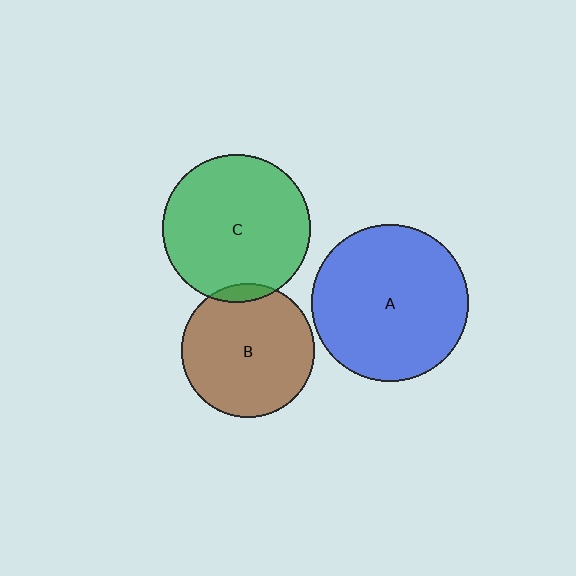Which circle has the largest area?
Circle A (blue).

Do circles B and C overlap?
Yes.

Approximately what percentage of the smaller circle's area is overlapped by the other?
Approximately 5%.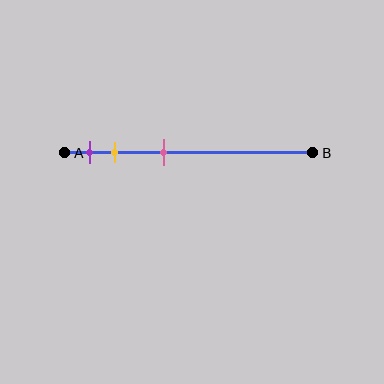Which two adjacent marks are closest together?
The purple and yellow marks are the closest adjacent pair.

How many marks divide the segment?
There are 3 marks dividing the segment.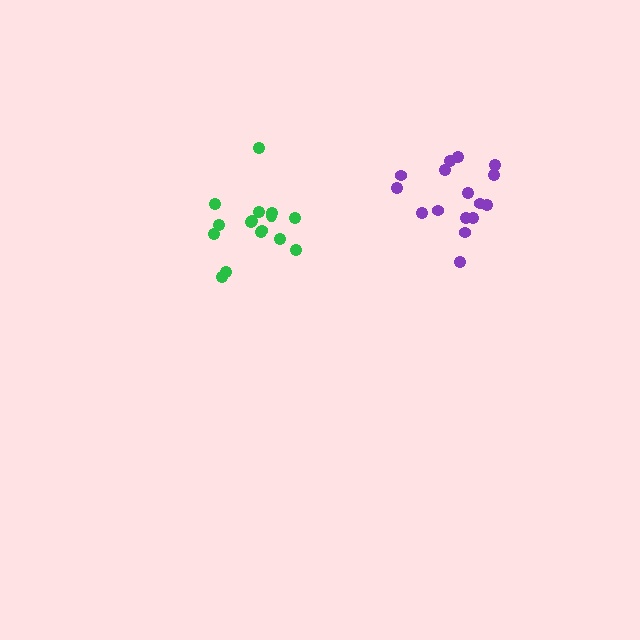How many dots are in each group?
Group 1: 16 dots, Group 2: 16 dots (32 total).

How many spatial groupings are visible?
There are 2 spatial groupings.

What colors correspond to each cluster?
The clusters are colored: purple, green.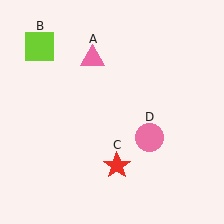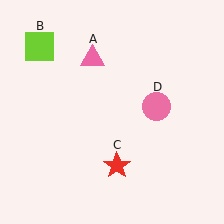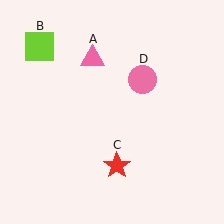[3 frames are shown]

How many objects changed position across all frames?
1 object changed position: pink circle (object D).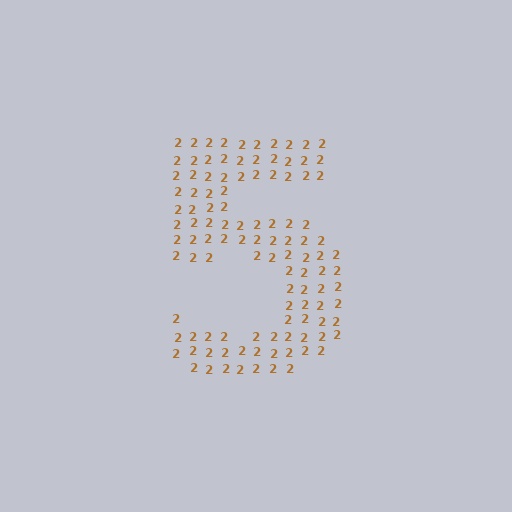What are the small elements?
The small elements are digit 2's.